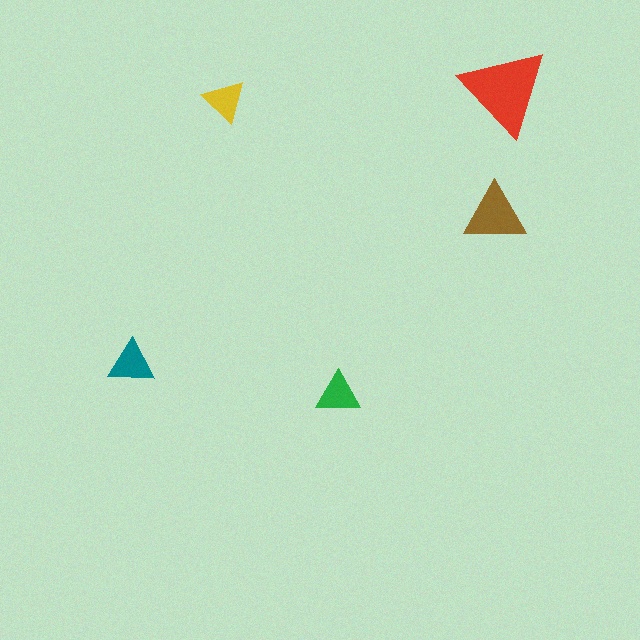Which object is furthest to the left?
The teal triangle is leftmost.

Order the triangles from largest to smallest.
the red one, the brown one, the teal one, the green one, the yellow one.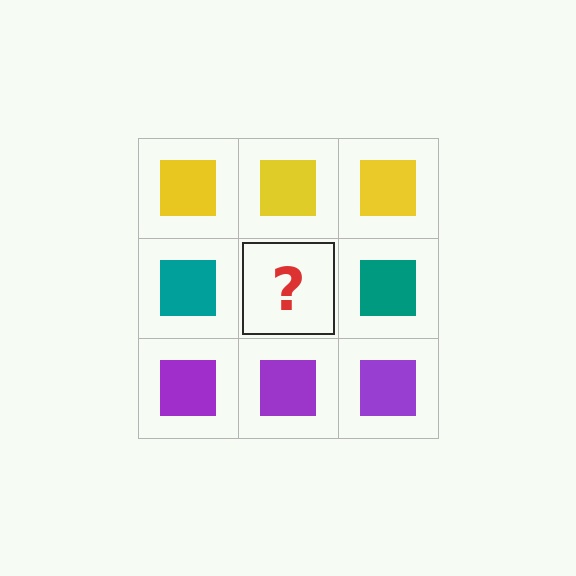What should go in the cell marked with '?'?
The missing cell should contain a teal square.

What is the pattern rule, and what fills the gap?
The rule is that each row has a consistent color. The gap should be filled with a teal square.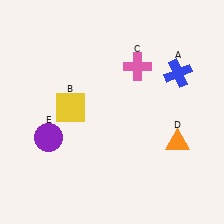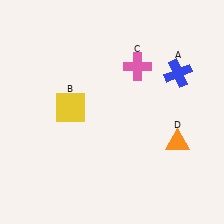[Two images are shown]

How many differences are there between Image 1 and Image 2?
There is 1 difference between the two images.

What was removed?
The purple circle (E) was removed in Image 2.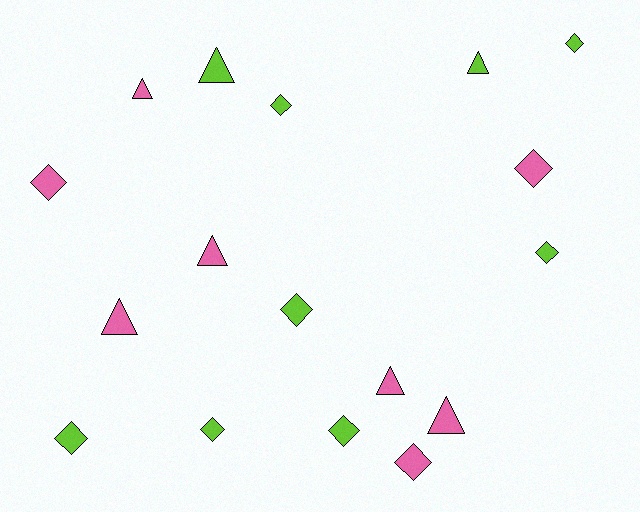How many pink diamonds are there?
There are 3 pink diamonds.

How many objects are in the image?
There are 17 objects.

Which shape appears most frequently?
Diamond, with 10 objects.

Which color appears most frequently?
Lime, with 9 objects.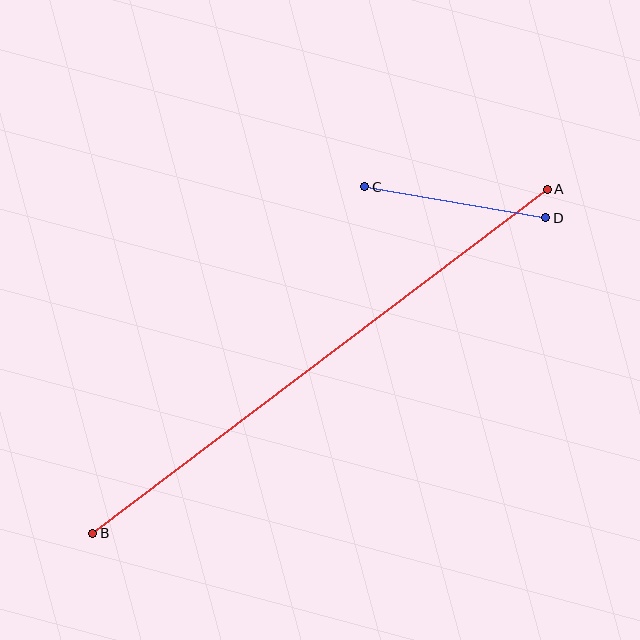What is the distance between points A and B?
The distance is approximately 570 pixels.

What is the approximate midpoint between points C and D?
The midpoint is at approximately (455, 202) pixels.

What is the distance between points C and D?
The distance is approximately 184 pixels.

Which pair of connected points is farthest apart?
Points A and B are farthest apart.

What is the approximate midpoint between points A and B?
The midpoint is at approximately (320, 361) pixels.